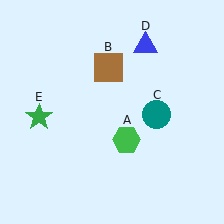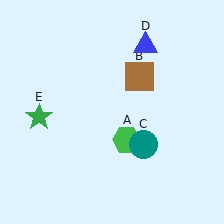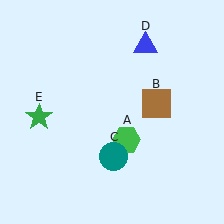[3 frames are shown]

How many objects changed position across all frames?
2 objects changed position: brown square (object B), teal circle (object C).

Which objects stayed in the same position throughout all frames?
Green hexagon (object A) and blue triangle (object D) and green star (object E) remained stationary.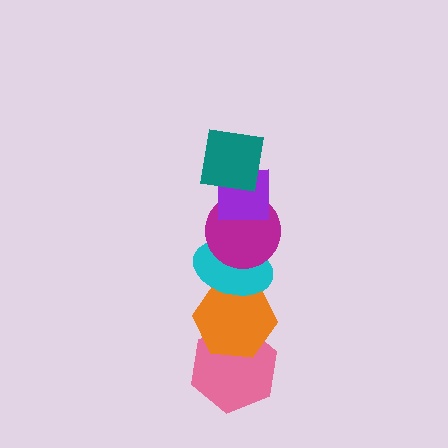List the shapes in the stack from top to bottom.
From top to bottom: the teal square, the purple square, the magenta circle, the cyan ellipse, the orange hexagon, the pink hexagon.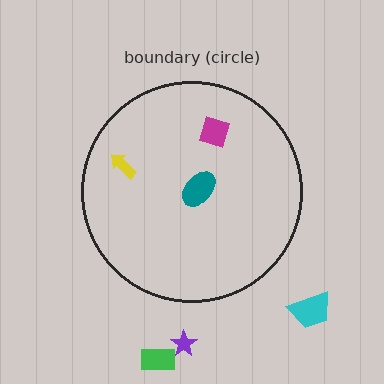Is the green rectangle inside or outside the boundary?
Outside.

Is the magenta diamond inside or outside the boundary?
Inside.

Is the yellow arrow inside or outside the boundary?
Inside.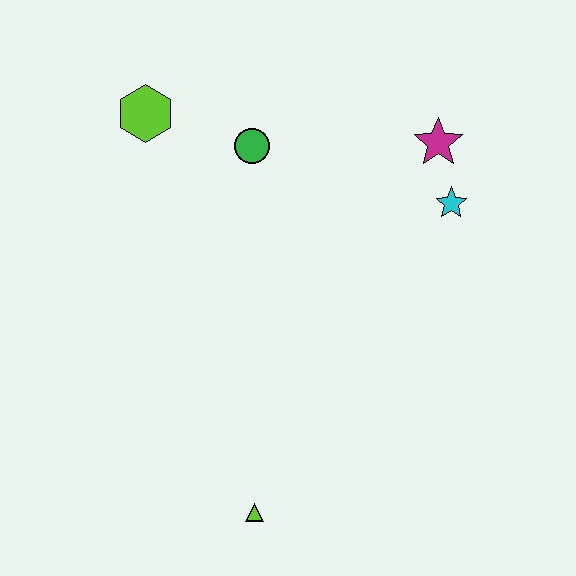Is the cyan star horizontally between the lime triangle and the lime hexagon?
No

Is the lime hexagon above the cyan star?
Yes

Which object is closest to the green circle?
The lime hexagon is closest to the green circle.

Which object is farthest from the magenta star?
The lime triangle is farthest from the magenta star.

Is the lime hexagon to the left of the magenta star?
Yes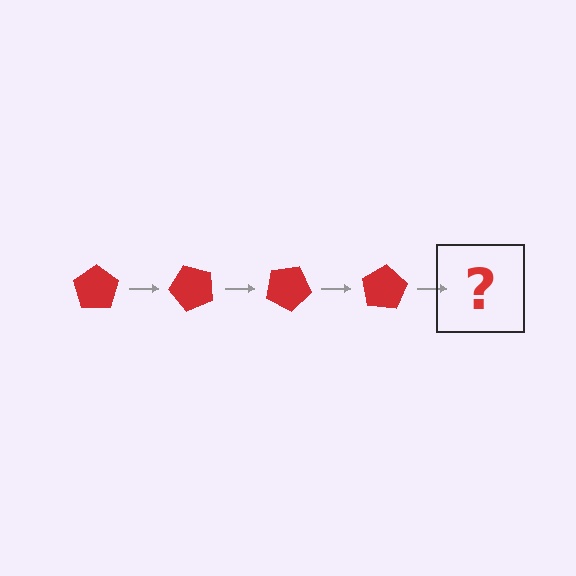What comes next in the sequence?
The next element should be a red pentagon rotated 200 degrees.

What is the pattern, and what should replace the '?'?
The pattern is that the pentagon rotates 50 degrees each step. The '?' should be a red pentagon rotated 200 degrees.